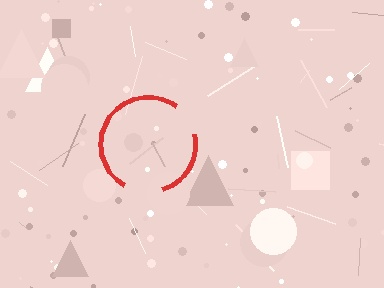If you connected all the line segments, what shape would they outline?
They would outline a circle.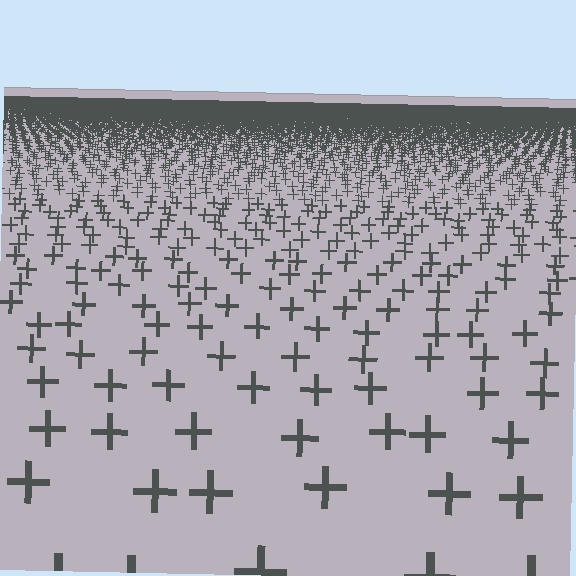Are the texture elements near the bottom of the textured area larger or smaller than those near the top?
Larger. Near the bottom, elements are closer to the viewer and appear at a bigger on-screen size.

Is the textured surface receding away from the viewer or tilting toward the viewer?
The surface is receding away from the viewer. Texture elements get smaller and denser toward the top.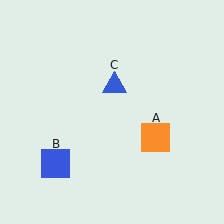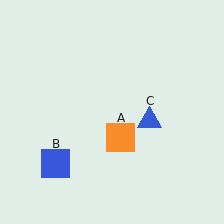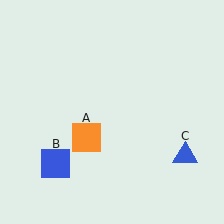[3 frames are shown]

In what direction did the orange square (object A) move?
The orange square (object A) moved left.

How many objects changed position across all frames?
2 objects changed position: orange square (object A), blue triangle (object C).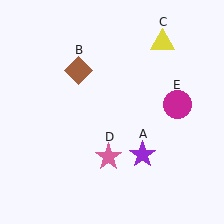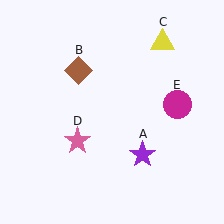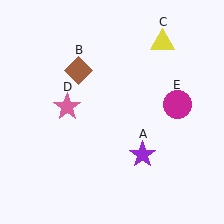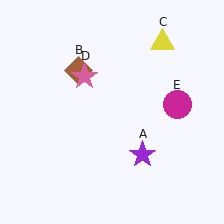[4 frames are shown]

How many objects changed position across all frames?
1 object changed position: pink star (object D).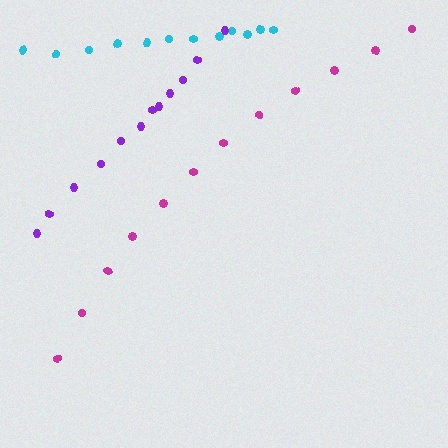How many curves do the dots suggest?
There are 3 distinct paths.